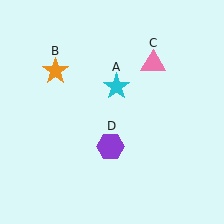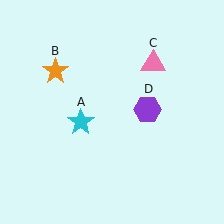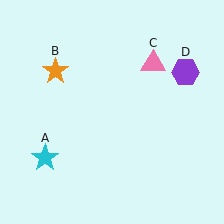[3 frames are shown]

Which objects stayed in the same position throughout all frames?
Orange star (object B) and pink triangle (object C) remained stationary.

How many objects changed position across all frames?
2 objects changed position: cyan star (object A), purple hexagon (object D).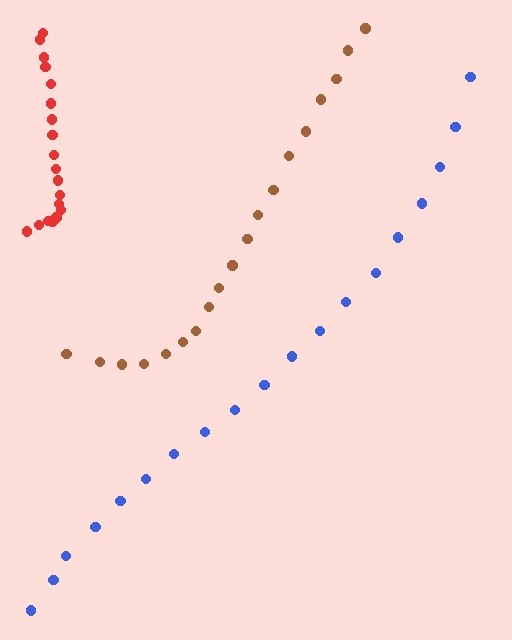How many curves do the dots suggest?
There are 3 distinct paths.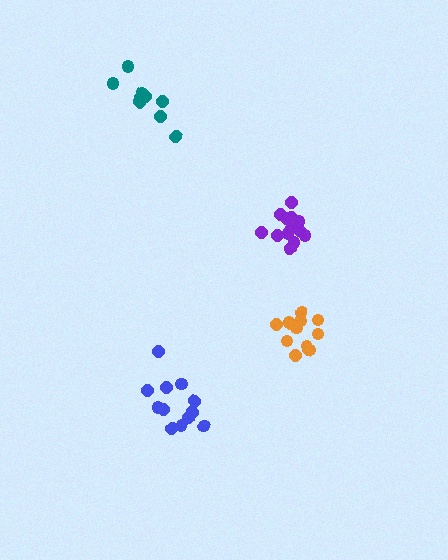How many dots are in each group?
Group 1: 12 dots, Group 2: 13 dots, Group 3: 9 dots, Group 4: 13 dots (47 total).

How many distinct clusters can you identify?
There are 4 distinct clusters.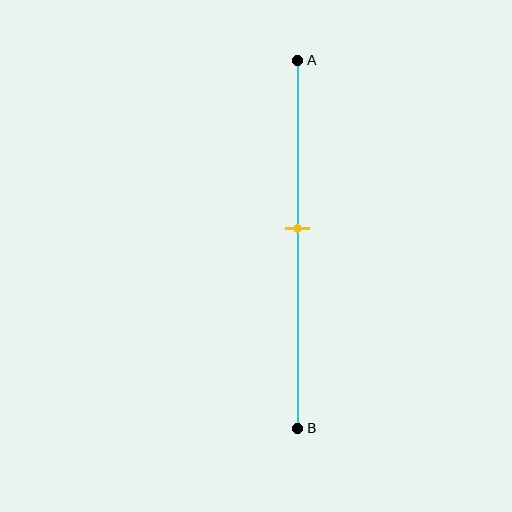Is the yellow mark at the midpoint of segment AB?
No, the mark is at about 45% from A, not at the 50% midpoint.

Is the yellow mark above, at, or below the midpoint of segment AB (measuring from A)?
The yellow mark is above the midpoint of segment AB.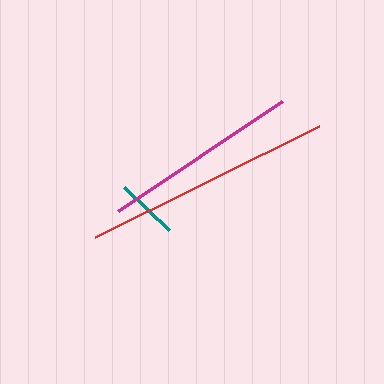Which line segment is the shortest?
The teal line is the shortest at approximately 62 pixels.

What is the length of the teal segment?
The teal segment is approximately 62 pixels long.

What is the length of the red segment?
The red segment is approximately 250 pixels long.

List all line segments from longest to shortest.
From longest to shortest: red, magenta, teal.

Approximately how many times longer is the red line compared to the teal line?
The red line is approximately 4.1 times the length of the teal line.